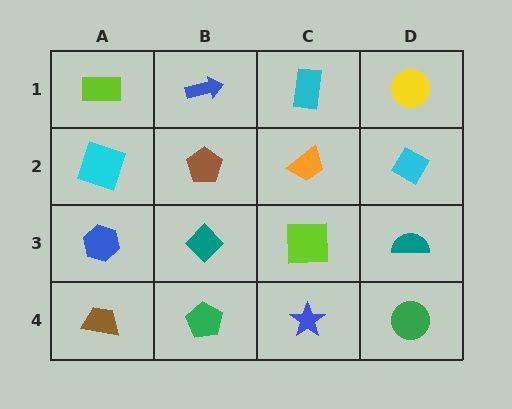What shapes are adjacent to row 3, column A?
A cyan square (row 2, column A), a brown trapezoid (row 4, column A), a teal diamond (row 3, column B).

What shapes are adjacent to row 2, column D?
A yellow circle (row 1, column D), a teal semicircle (row 3, column D), an orange trapezoid (row 2, column C).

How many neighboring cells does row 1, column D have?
2.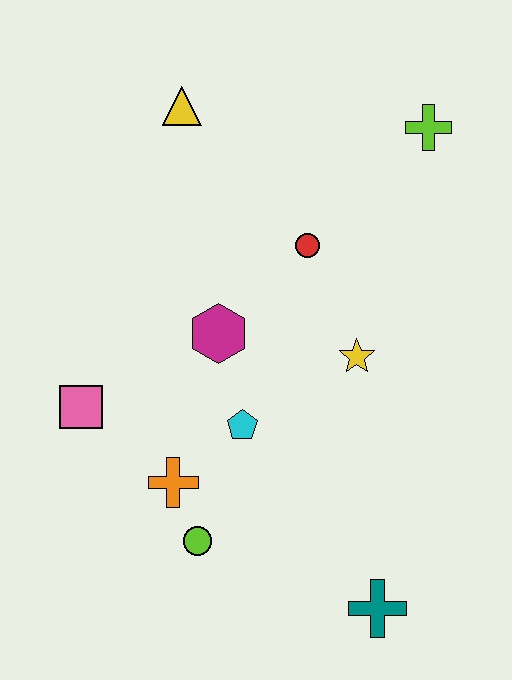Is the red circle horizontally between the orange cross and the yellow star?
Yes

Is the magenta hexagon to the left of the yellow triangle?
No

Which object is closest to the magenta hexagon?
The cyan pentagon is closest to the magenta hexagon.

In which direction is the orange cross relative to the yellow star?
The orange cross is to the left of the yellow star.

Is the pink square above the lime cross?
No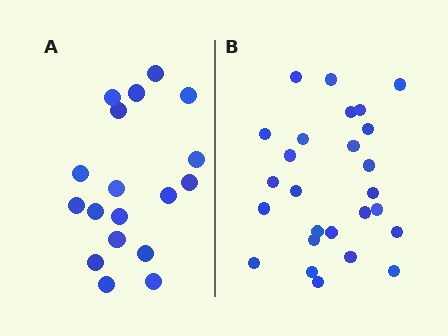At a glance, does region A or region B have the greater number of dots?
Region B (the right region) has more dots.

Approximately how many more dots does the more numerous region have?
Region B has roughly 8 or so more dots than region A.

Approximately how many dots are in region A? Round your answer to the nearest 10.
About 20 dots. (The exact count is 18, which rounds to 20.)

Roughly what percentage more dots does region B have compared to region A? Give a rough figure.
About 45% more.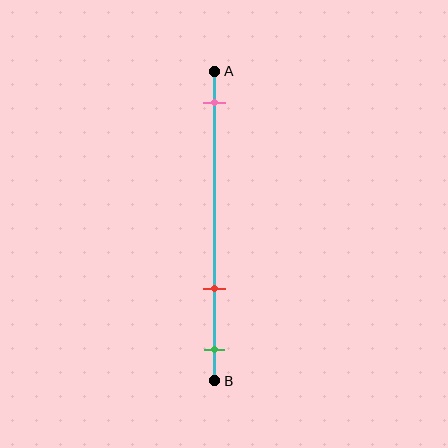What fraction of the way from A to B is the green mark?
The green mark is approximately 90% (0.9) of the way from A to B.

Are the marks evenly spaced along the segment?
No, the marks are not evenly spaced.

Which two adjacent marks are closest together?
The red and green marks are the closest adjacent pair.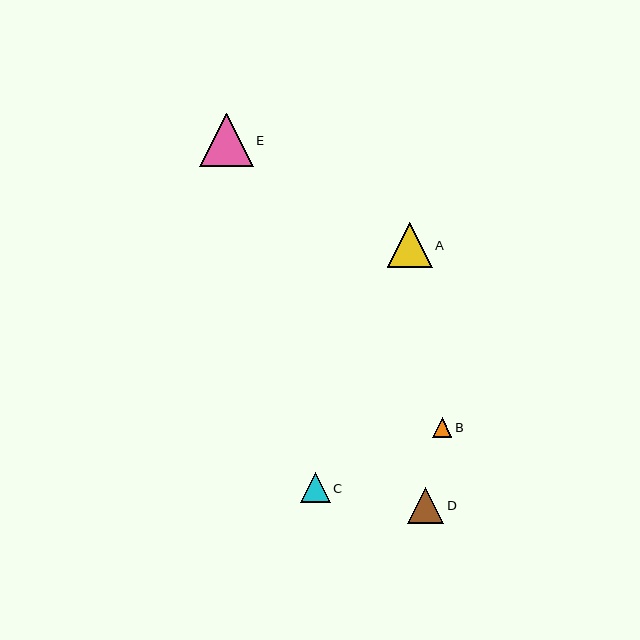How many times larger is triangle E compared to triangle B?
Triangle E is approximately 2.7 times the size of triangle B.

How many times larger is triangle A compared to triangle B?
Triangle A is approximately 2.3 times the size of triangle B.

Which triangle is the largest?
Triangle E is the largest with a size of approximately 54 pixels.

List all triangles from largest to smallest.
From largest to smallest: E, A, D, C, B.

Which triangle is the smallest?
Triangle B is the smallest with a size of approximately 20 pixels.